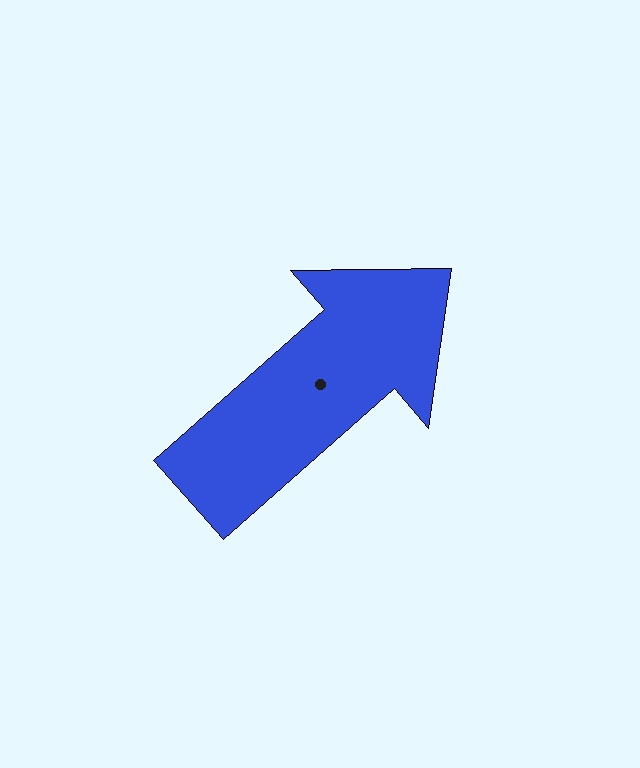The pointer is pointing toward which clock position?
Roughly 2 o'clock.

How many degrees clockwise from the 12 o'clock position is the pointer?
Approximately 49 degrees.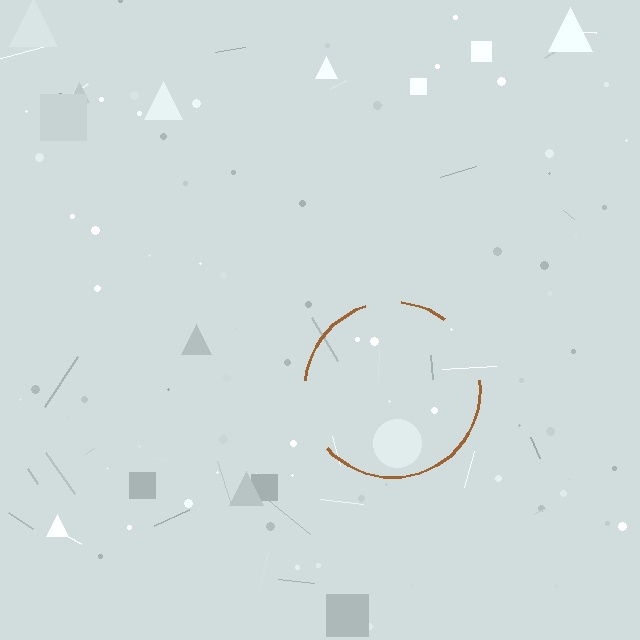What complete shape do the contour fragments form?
The contour fragments form a circle.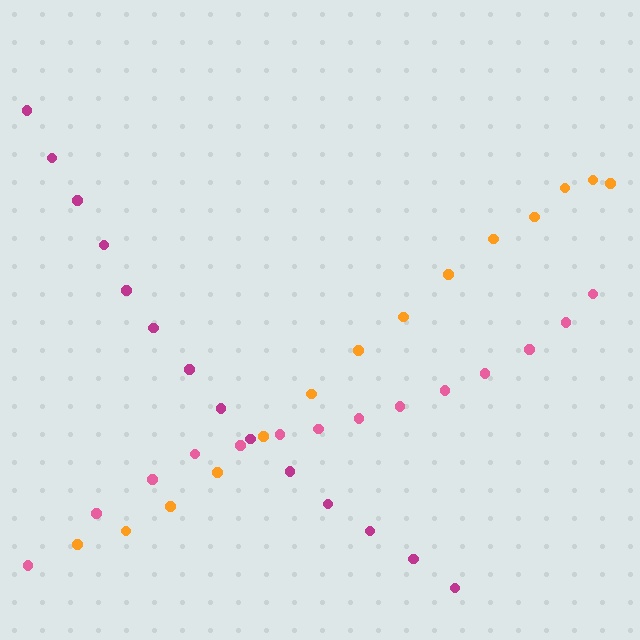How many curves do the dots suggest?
There are 3 distinct paths.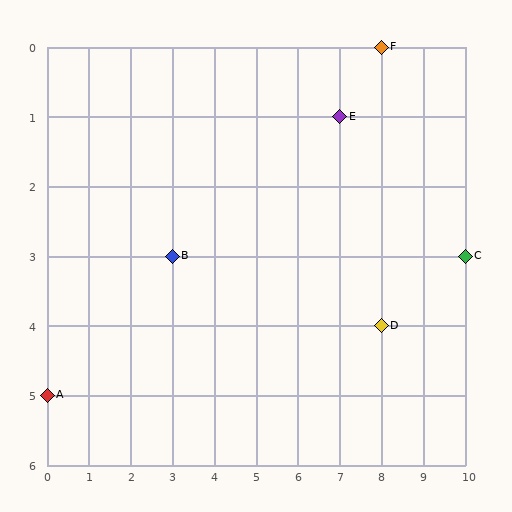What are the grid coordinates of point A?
Point A is at grid coordinates (0, 5).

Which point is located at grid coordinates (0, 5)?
Point A is at (0, 5).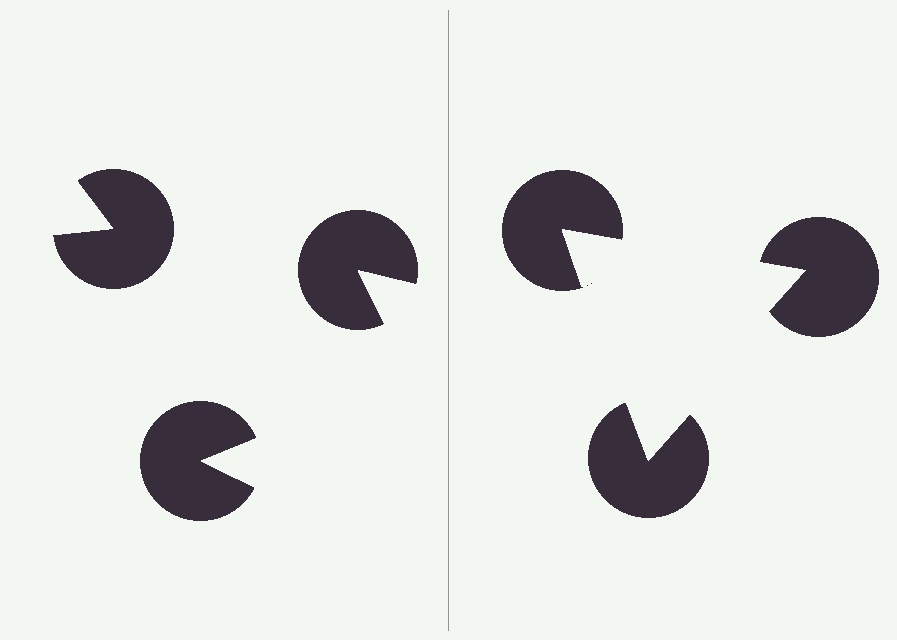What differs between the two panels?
The pac-man discs are positioned identically on both sides; only the wedge orientations differ. On the right they align to a triangle; on the left they are misaligned.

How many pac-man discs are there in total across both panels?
6 — 3 on each side.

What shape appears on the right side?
An illusory triangle.